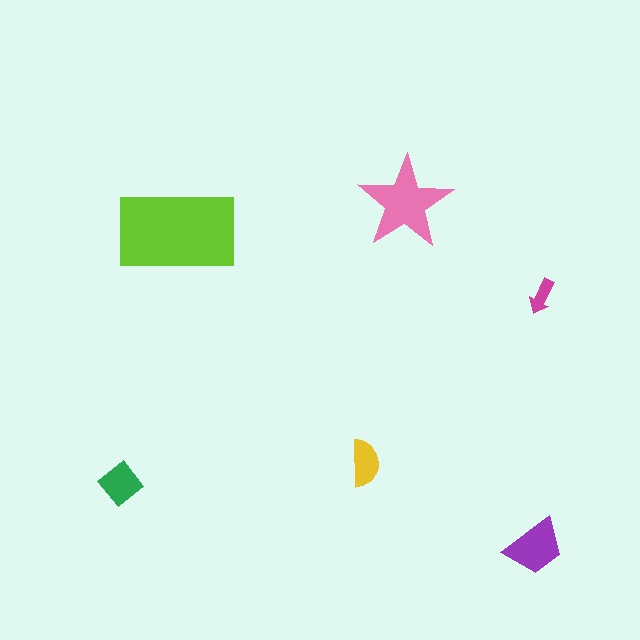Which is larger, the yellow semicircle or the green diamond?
The green diamond.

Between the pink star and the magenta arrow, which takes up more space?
The pink star.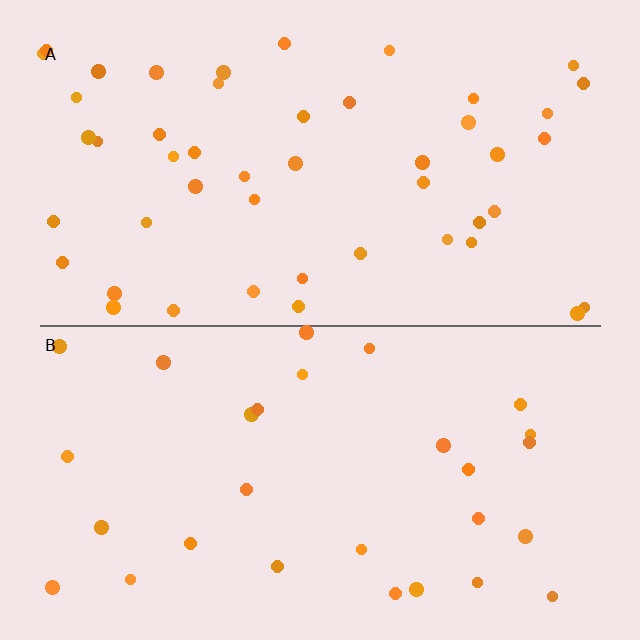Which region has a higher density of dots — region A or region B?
A (the top).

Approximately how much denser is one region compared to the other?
Approximately 1.7× — region A over region B.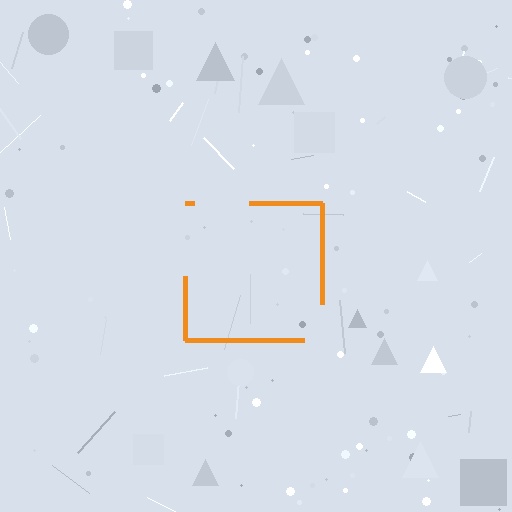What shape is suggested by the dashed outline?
The dashed outline suggests a square.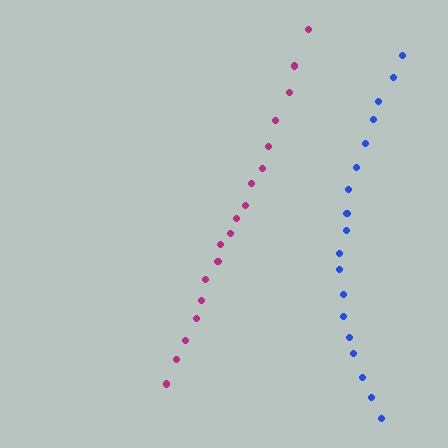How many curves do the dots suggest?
There are 2 distinct paths.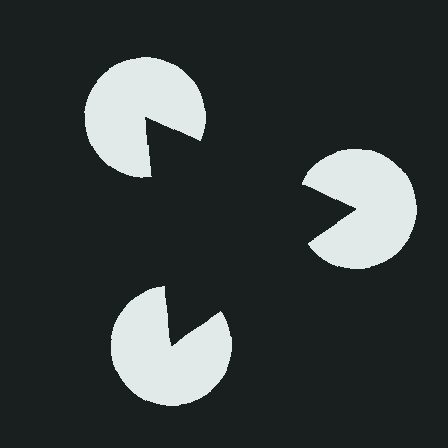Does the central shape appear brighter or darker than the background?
It typically appears slightly darker than the background, even though no actual brightness change is drawn.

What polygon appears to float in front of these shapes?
An illusory triangle — its edges are inferred from the aligned wedge cuts in the pac-man discs, not physically drawn.